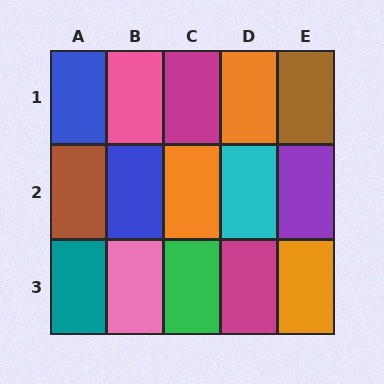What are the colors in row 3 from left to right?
Teal, pink, green, magenta, orange.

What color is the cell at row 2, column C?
Orange.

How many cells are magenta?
2 cells are magenta.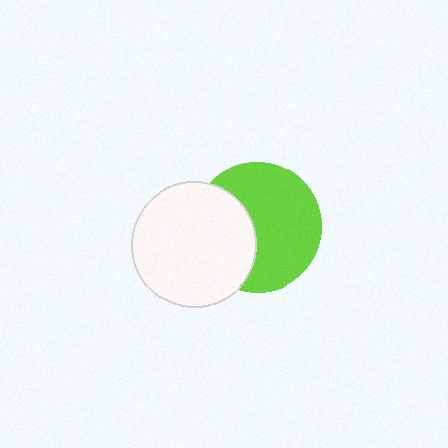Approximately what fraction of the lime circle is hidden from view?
Roughly 37% of the lime circle is hidden behind the white circle.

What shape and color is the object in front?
The object in front is a white circle.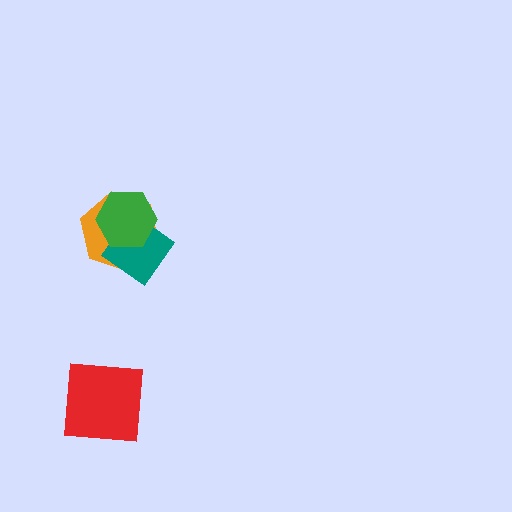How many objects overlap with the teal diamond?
2 objects overlap with the teal diamond.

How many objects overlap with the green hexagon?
2 objects overlap with the green hexagon.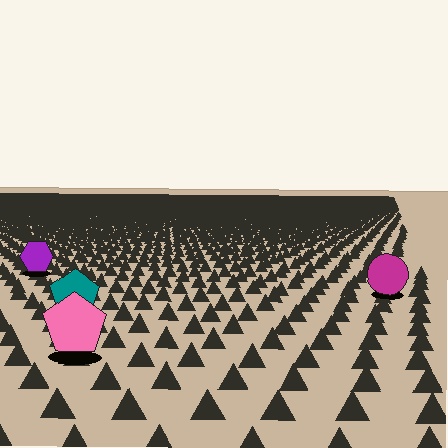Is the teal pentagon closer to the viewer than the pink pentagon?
No. The pink pentagon is closer — you can tell from the texture gradient: the ground texture is coarser near it.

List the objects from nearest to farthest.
From nearest to farthest: the pink pentagon, the teal pentagon, the magenta circle, the purple hexagon.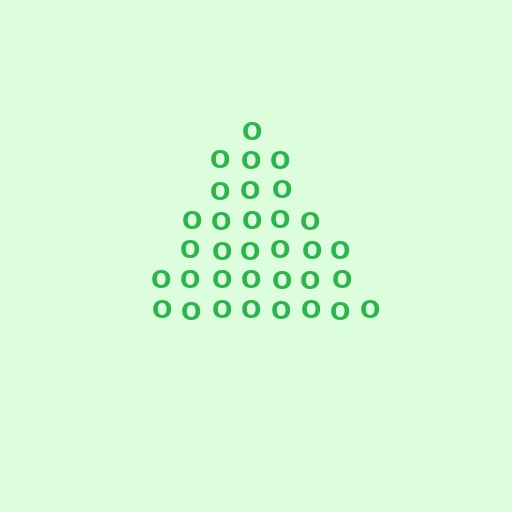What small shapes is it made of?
It is made of small letter O's.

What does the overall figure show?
The overall figure shows a triangle.